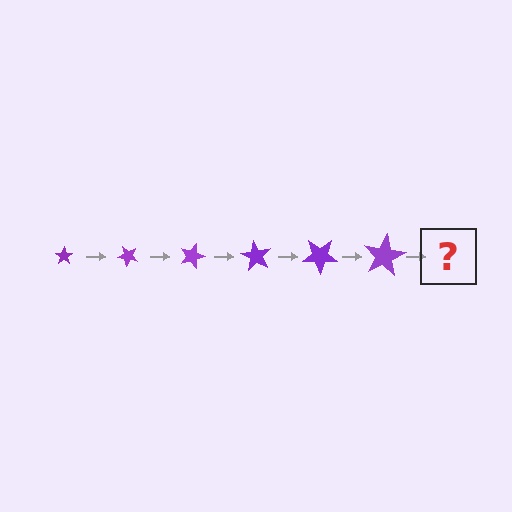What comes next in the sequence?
The next element should be a star, larger than the previous one and rotated 270 degrees from the start.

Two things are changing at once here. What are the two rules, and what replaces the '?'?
The two rules are that the star grows larger each step and it rotates 45 degrees each step. The '?' should be a star, larger than the previous one and rotated 270 degrees from the start.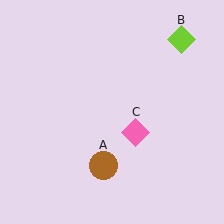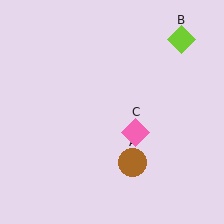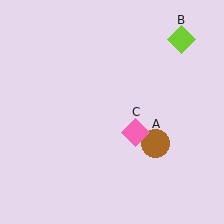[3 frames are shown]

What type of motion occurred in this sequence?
The brown circle (object A) rotated counterclockwise around the center of the scene.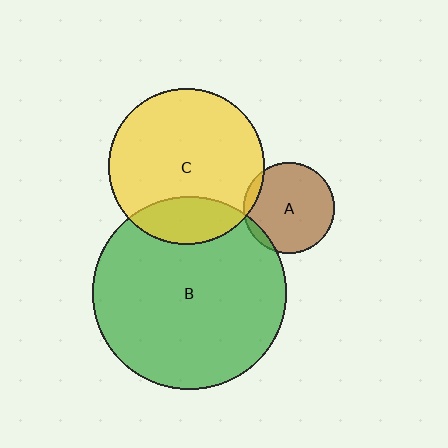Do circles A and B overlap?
Yes.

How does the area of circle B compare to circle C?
Approximately 1.6 times.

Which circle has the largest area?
Circle B (green).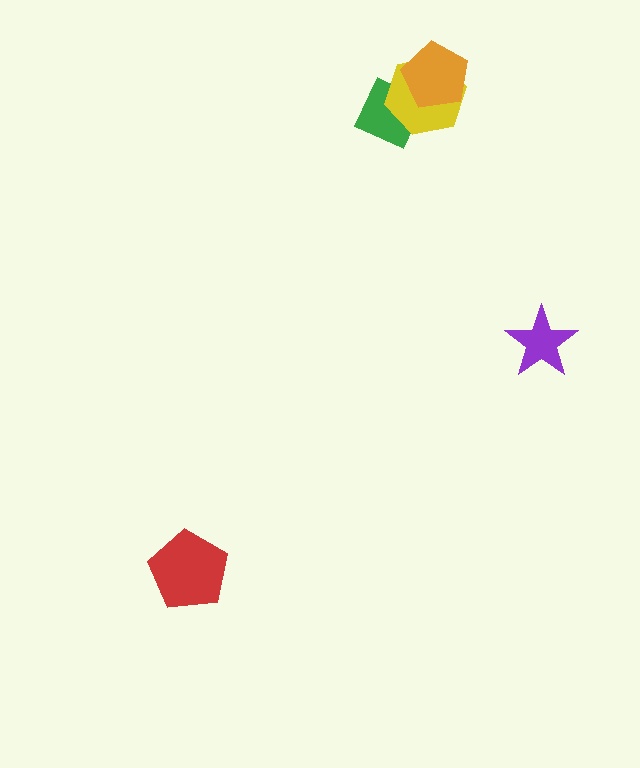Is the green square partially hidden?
Yes, it is partially covered by another shape.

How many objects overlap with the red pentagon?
0 objects overlap with the red pentagon.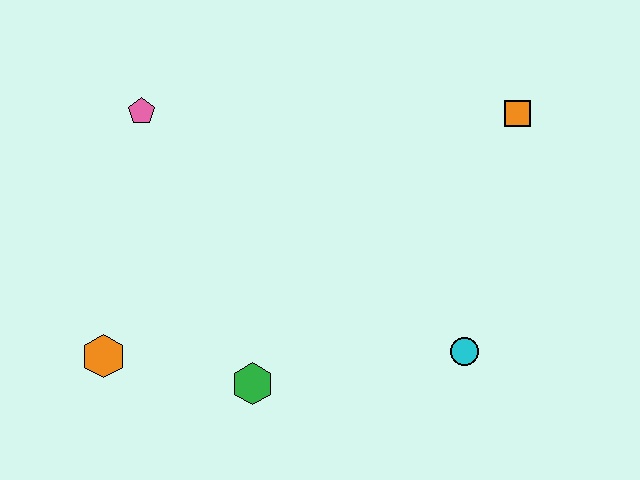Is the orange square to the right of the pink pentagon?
Yes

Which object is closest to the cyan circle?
The green hexagon is closest to the cyan circle.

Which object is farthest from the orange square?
The orange hexagon is farthest from the orange square.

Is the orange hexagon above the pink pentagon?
No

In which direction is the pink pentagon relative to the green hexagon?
The pink pentagon is above the green hexagon.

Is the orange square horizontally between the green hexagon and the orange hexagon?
No